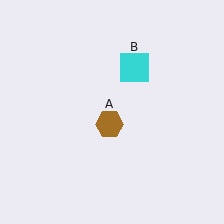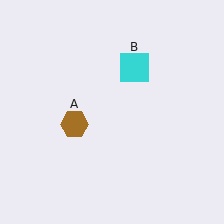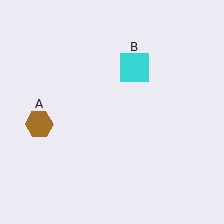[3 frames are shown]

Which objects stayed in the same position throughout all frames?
Cyan square (object B) remained stationary.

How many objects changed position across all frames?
1 object changed position: brown hexagon (object A).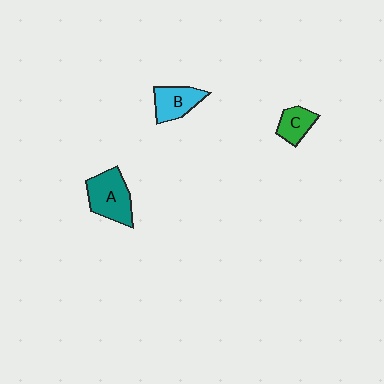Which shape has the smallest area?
Shape C (green).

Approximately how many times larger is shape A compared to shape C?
Approximately 1.8 times.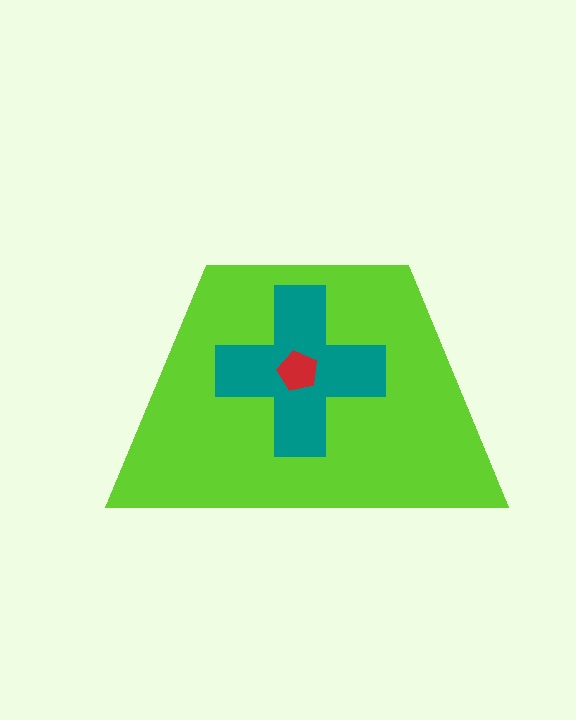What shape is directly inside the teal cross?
The red pentagon.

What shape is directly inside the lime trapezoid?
The teal cross.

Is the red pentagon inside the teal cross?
Yes.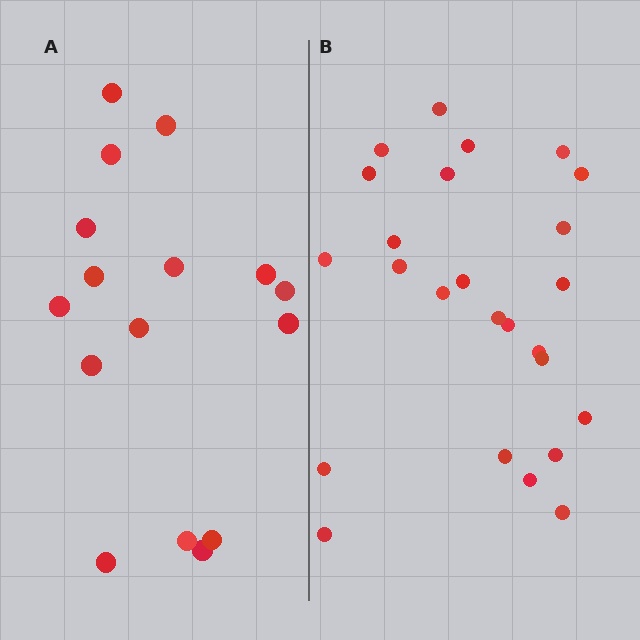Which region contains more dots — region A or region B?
Region B (the right region) has more dots.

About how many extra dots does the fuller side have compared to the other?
Region B has roughly 8 or so more dots than region A.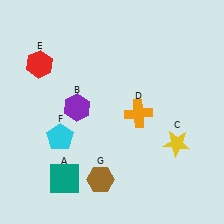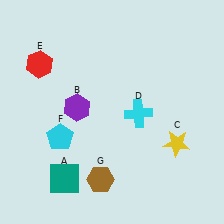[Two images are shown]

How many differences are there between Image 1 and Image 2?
There is 1 difference between the two images.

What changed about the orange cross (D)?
In Image 1, D is orange. In Image 2, it changed to cyan.